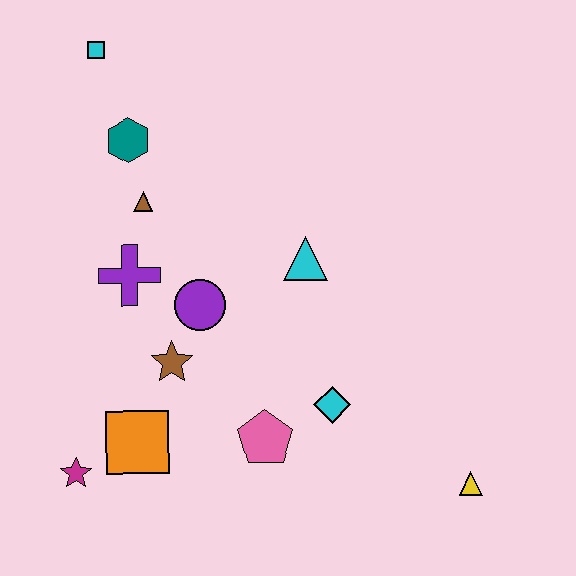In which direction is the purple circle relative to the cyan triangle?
The purple circle is to the left of the cyan triangle.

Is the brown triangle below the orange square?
No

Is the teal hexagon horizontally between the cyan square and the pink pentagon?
Yes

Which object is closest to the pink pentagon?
The cyan diamond is closest to the pink pentagon.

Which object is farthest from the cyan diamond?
The cyan square is farthest from the cyan diamond.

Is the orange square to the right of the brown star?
No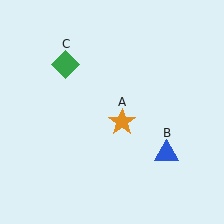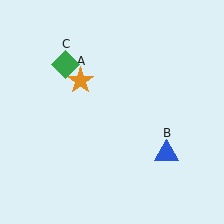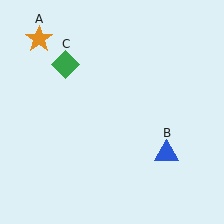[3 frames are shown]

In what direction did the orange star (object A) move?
The orange star (object A) moved up and to the left.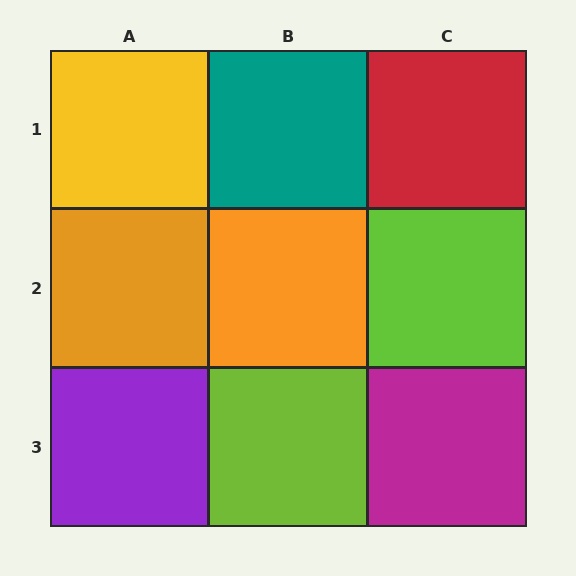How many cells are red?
1 cell is red.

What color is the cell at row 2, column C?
Lime.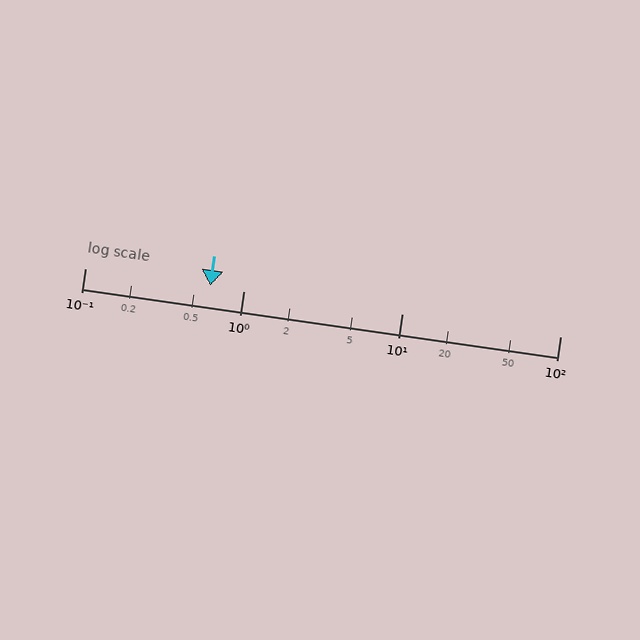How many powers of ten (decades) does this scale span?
The scale spans 3 decades, from 0.1 to 100.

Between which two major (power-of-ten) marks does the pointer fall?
The pointer is between 0.1 and 1.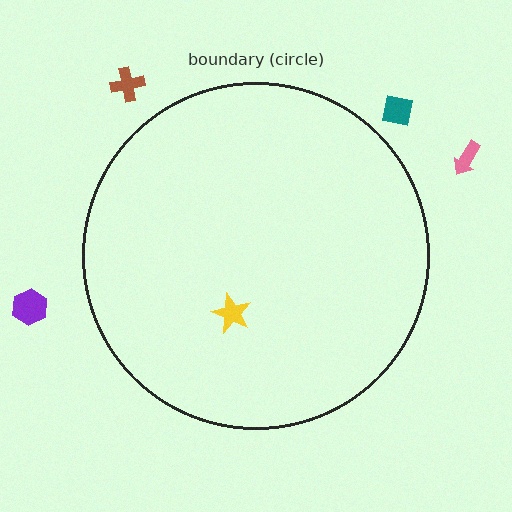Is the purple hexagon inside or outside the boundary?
Outside.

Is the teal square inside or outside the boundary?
Outside.